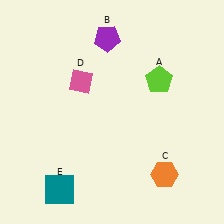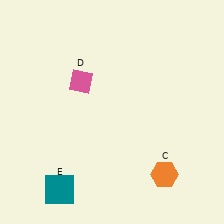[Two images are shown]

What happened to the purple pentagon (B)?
The purple pentagon (B) was removed in Image 2. It was in the top-left area of Image 1.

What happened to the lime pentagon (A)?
The lime pentagon (A) was removed in Image 2. It was in the top-right area of Image 1.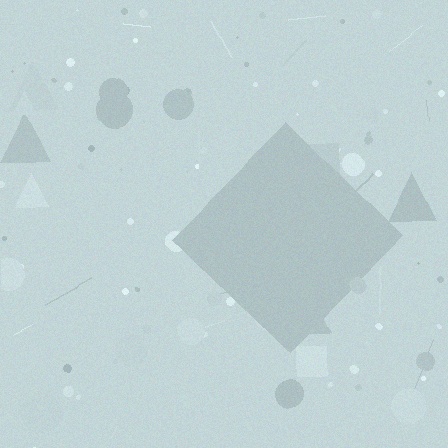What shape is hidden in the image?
A diamond is hidden in the image.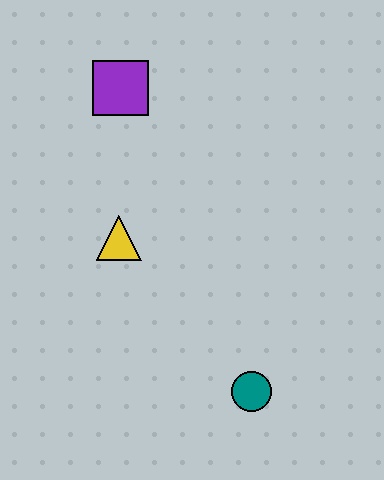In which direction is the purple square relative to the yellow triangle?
The purple square is above the yellow triangle.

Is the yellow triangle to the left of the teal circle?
Yes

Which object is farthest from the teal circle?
The purple square is farthest from the teal circle.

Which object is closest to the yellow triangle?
The purple square is closest to the yellow triangle.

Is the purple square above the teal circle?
Yes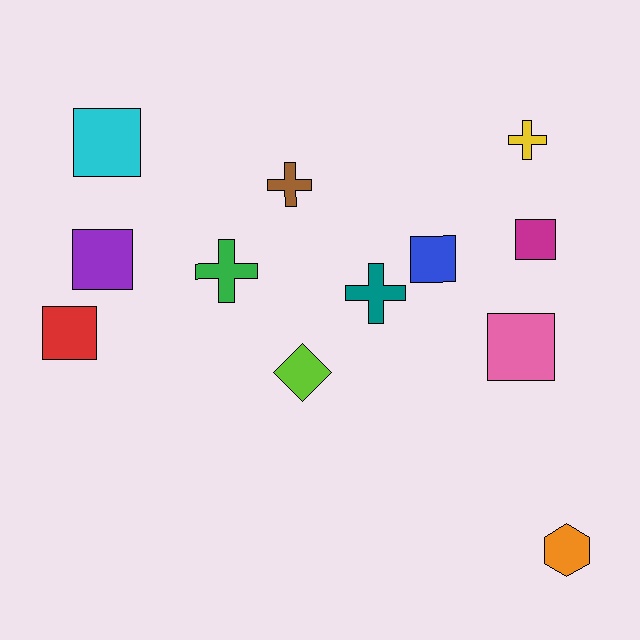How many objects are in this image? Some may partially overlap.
There are 12 objects.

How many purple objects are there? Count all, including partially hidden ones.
There is 1 purple object.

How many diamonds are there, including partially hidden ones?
There is 1 diamond.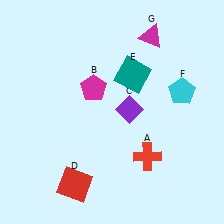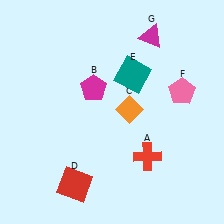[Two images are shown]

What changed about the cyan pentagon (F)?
In Image 1, F is cyan. In Image 2, it changed to pink.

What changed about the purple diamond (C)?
In Image 1, C is purple. In Image 2, it changed to orange.